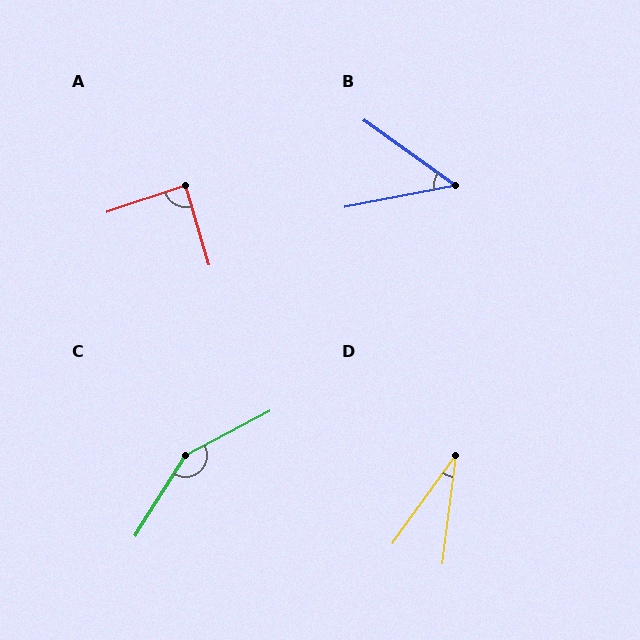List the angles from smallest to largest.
D (29°), B (47°), A (88°), C (150°).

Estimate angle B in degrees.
Approximately 47 degrees.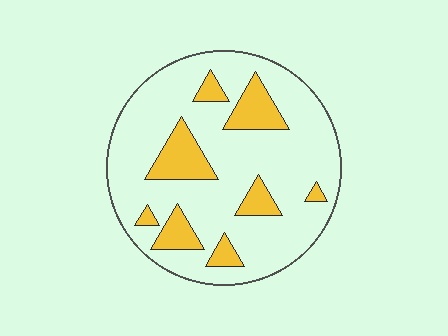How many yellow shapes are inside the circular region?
8.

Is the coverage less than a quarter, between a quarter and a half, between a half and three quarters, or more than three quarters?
Less than a quarter.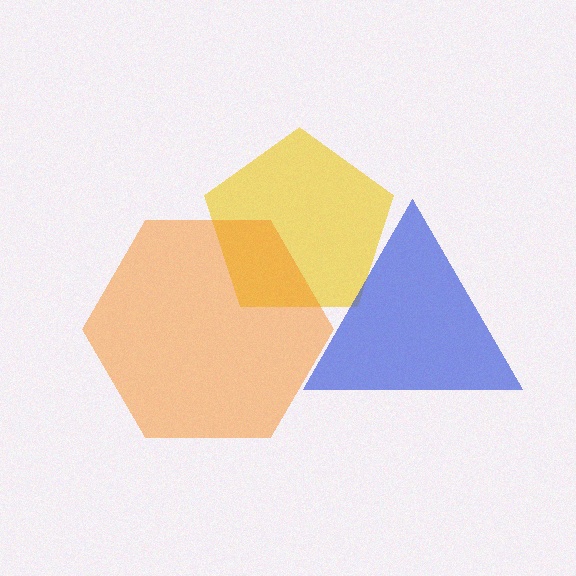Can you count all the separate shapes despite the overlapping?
Yes, there are 3 separate shapes.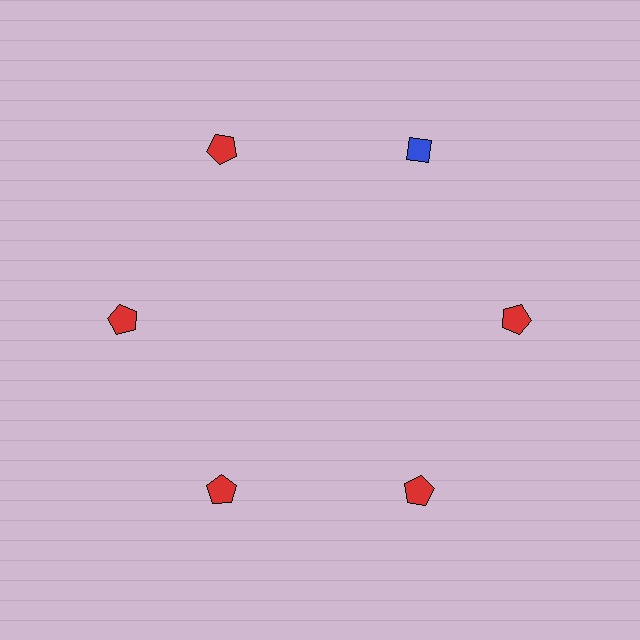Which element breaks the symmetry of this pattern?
The blue diamond at roughly the 1 o'clock position breaks the symmetry. All other shapes are red pentagons.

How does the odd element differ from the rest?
It differs in both color (blue instead of red) and shape (diamond instead of pentagon).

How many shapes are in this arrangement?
There are 6 shapes arranged in a ring pattern.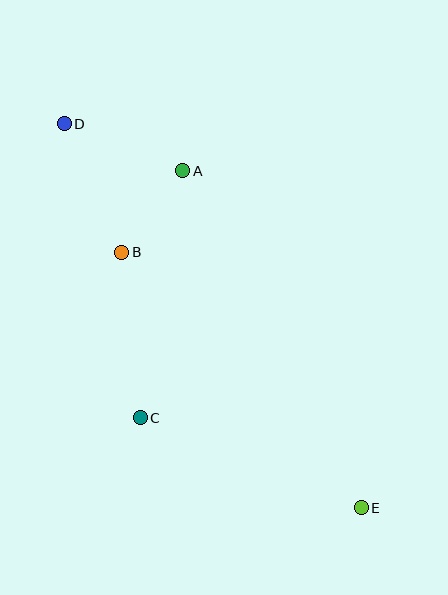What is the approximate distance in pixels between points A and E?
The distance between A and E is approximately 381 pixels.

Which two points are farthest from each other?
Points D and E are farthest from each other.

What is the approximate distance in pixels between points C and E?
The distance between C and E is approximately 238 pixels.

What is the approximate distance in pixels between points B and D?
The distance between B and D is approximately 141 pixels.